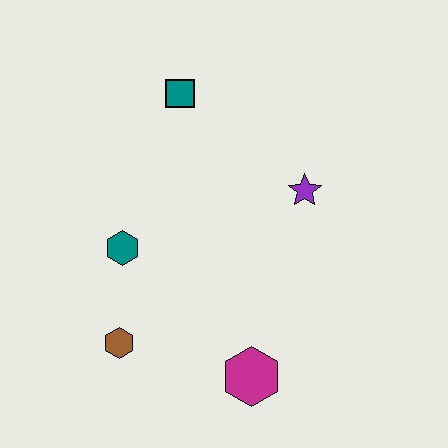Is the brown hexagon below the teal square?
Yes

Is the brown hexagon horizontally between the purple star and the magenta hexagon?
No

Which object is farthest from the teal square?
The magenta hexagon is farthest from the teal square.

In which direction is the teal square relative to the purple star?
The teal square is to the left of the purple star.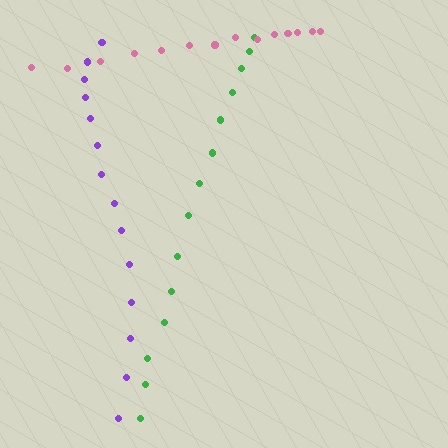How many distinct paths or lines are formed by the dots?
There are 3 distinct paths.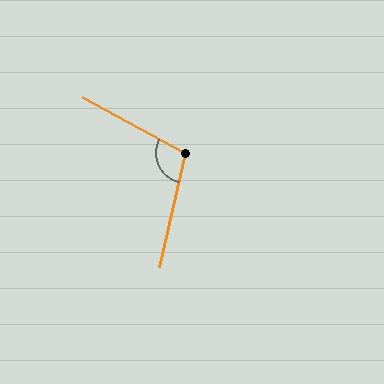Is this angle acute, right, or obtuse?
It is obtuse.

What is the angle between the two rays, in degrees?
Approximately 105 degrees.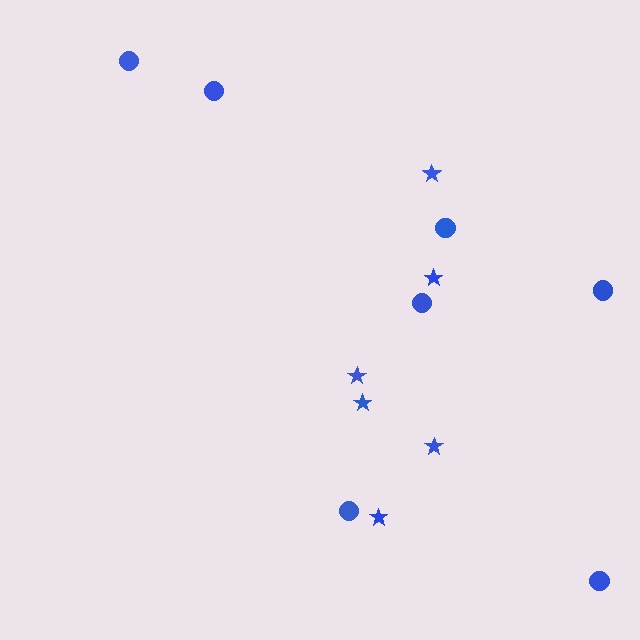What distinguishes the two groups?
There are 2 groups: one group of stars (6) and one group of circles (7).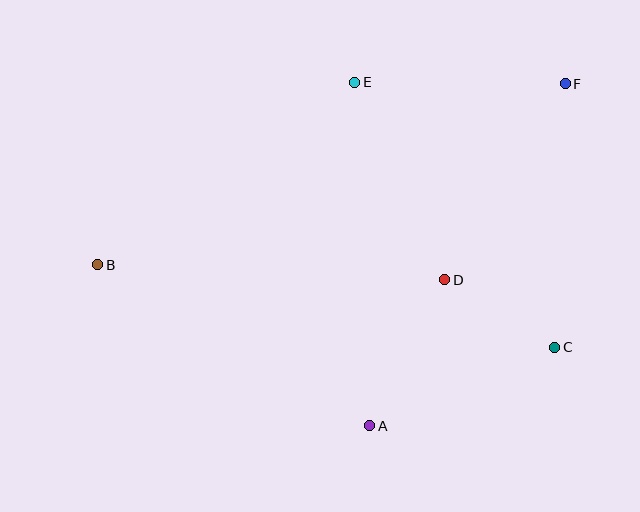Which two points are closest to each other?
Points C and D are closest to each other.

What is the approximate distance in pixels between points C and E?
The distance between C and E is approximately 332 pixels.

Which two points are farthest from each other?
Points B and F are farthest from each other.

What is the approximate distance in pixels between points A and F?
The distance between A and F is approximately 394 pixels.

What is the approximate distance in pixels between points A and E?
The distance between A and E is approximately 344 pixels.